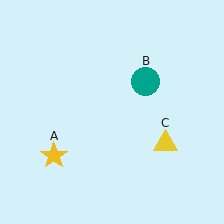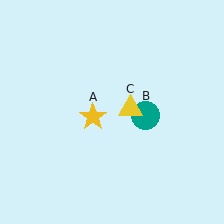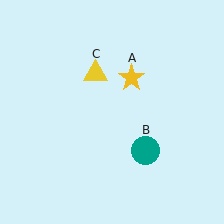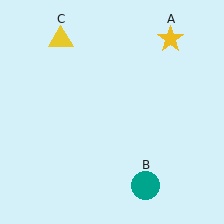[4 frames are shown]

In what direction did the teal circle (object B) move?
The teal circle (object B) moved down.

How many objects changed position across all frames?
3 objects changed position: yellow star (object A), teal circle (object B), yellow triangle (object C).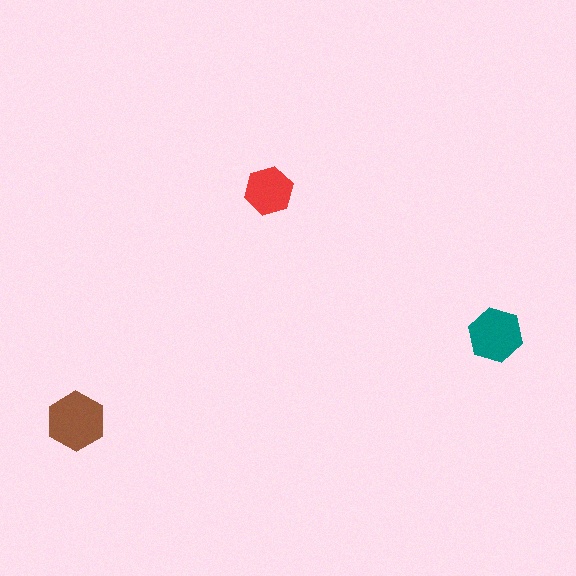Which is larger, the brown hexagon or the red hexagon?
The brown one.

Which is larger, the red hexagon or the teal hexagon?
The teal one.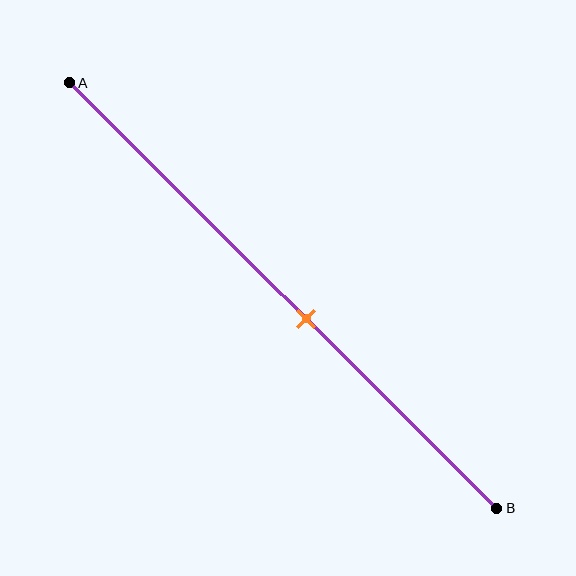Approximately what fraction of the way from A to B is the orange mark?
The orange mark is approximately 55% of the way from A to B.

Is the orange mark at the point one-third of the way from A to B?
No, the mark is at about 55% from A, not at the 33% one-third point.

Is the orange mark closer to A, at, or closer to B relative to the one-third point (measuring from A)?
The orange mark is closer to point B than the one-third point of segment AB.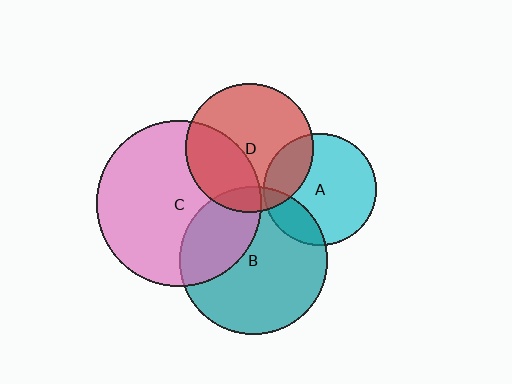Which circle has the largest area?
Circle C (pink).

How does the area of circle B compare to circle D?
Approximately 1.3 times.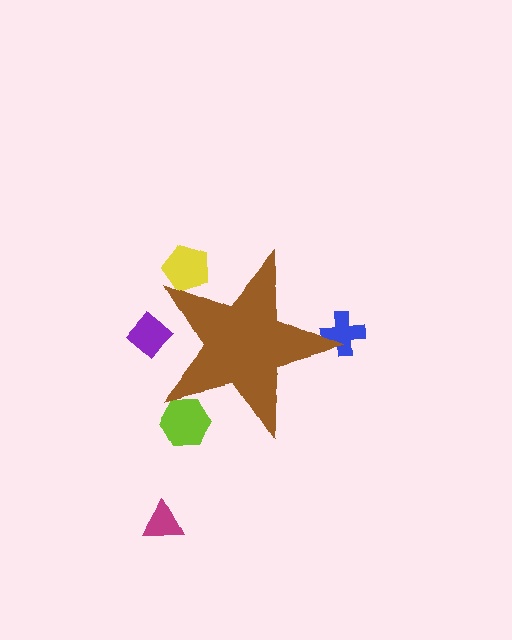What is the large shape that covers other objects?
A brown star.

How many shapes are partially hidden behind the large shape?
4 shapes are partially hidden.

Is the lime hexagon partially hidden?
Yes, the lime hexagon is partially hidden behind the brown star.